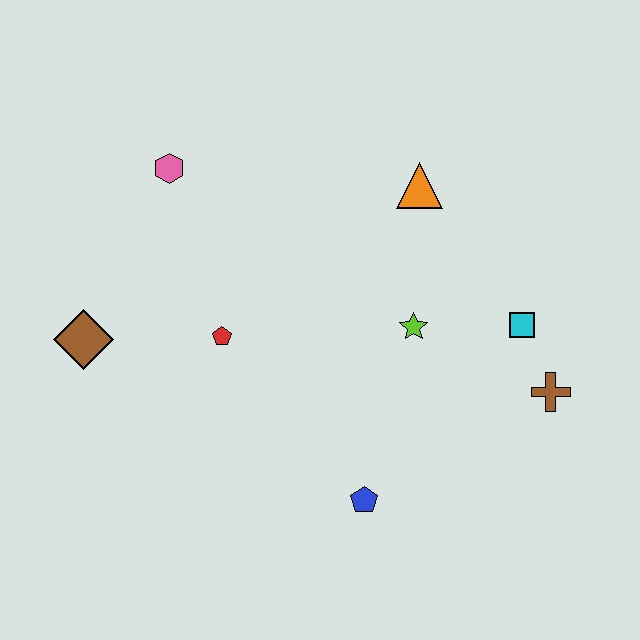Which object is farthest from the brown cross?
The brown diamond is farthest from the brown cross.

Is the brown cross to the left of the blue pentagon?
No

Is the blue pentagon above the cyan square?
No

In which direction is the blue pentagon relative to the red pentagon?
The blue pentagon is below the red pentagon.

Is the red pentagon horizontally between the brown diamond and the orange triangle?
Yes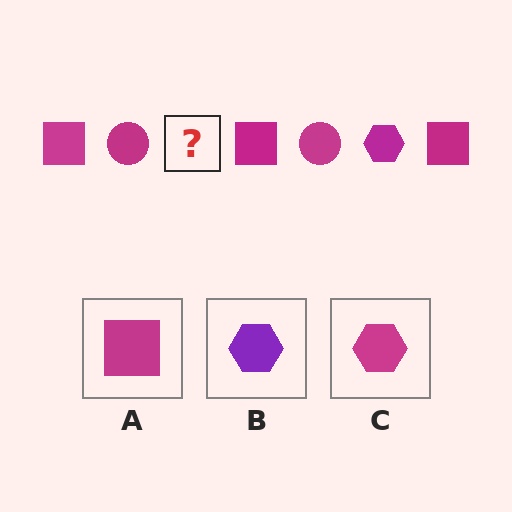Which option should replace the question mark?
Option C.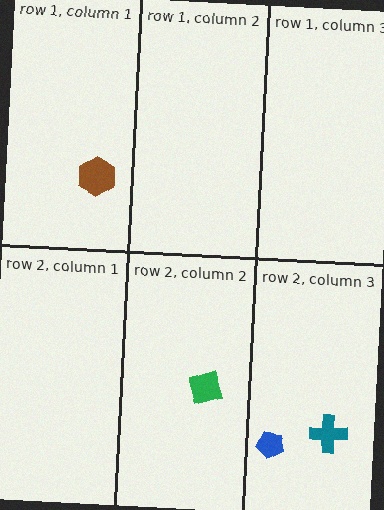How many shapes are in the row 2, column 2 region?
1.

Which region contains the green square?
The row 2, column 2 region.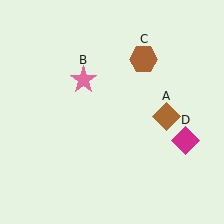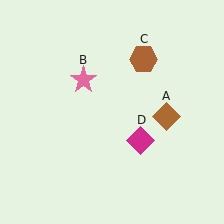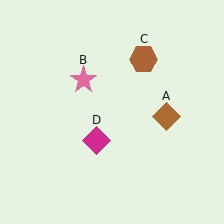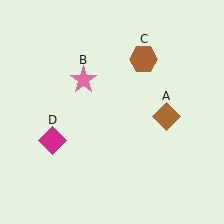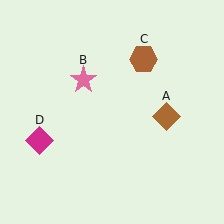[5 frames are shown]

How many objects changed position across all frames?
1 object changed position: magenta diamond (object D).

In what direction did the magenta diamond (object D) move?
The magenta diamond (object D) moved left.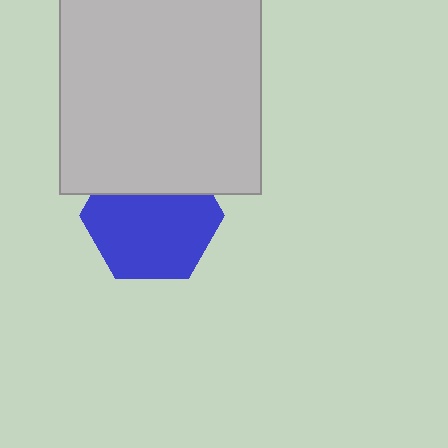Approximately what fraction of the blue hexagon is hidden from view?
Roughly 31% of the blue hexagon is hidden behind the light gray square.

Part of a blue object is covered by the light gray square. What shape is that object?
It is a hexagon.